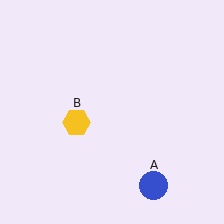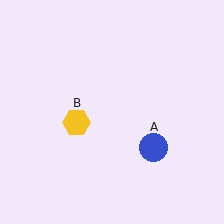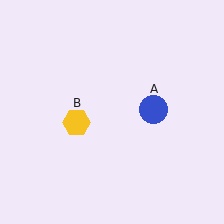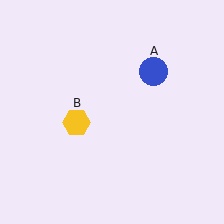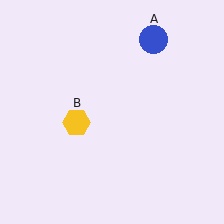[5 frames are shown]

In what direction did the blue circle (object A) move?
The blue circle (object A) moved up.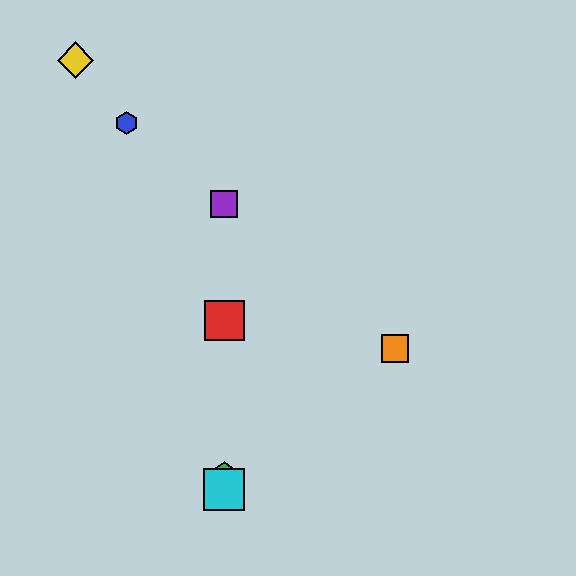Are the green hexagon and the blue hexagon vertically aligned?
No, the green hexagon is at x≈224 and the blue hexagon is at x≈126.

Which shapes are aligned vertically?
The red square, the green hexagon, the purple square, the cyan square are aligned vertically.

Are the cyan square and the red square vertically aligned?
Yes, both are at x≈224.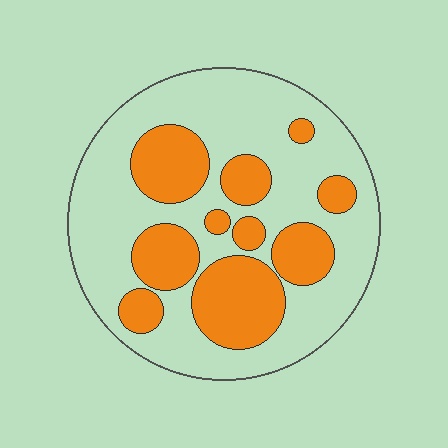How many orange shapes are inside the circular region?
10.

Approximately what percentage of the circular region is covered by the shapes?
Approximately 35%.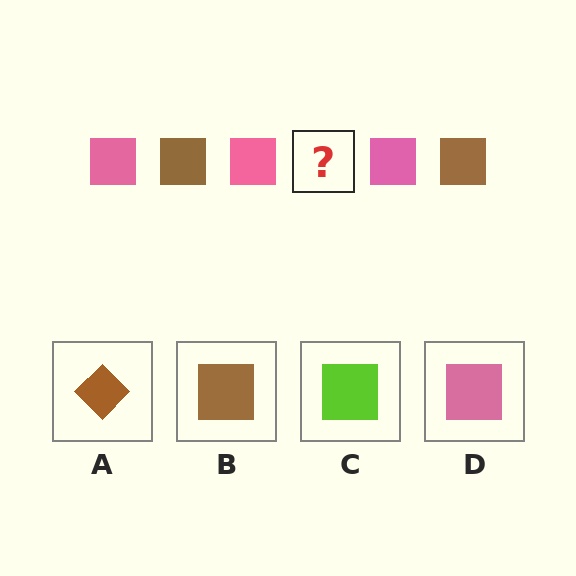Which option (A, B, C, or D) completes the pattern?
B.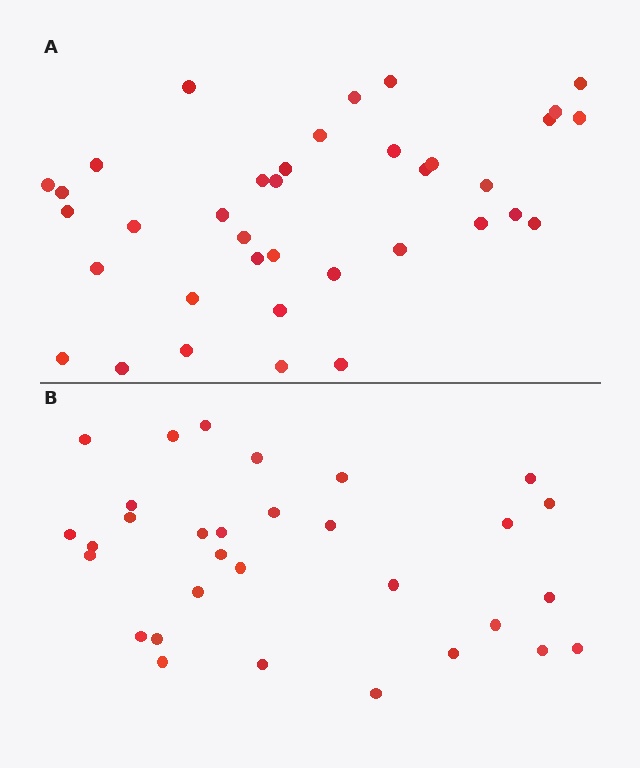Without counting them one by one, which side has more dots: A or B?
Region A (the top region) has more dots.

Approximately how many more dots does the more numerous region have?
Region A has about 6 more dots than region B.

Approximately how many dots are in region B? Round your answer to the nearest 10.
About 30 dots. (The exact count is 31, which rounds to 30.)